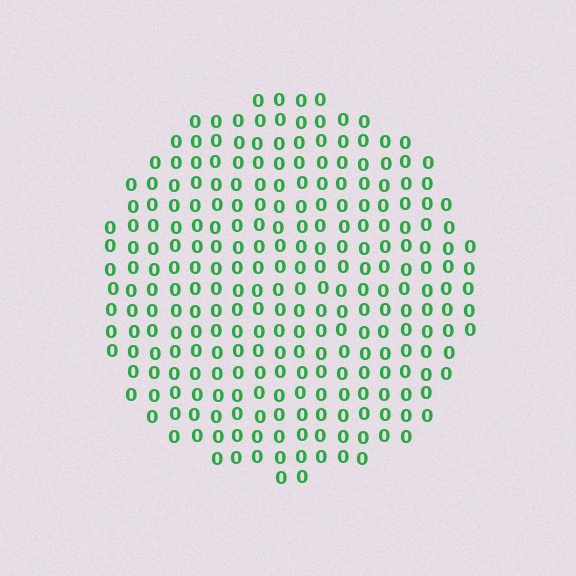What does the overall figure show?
The overall figure shows a circle.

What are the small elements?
The small elements are digit 0's.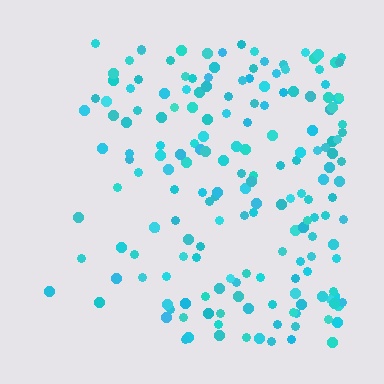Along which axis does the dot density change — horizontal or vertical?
Horizontal.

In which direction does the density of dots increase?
From left to right, with the right side densest.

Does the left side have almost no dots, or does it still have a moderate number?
Still a moderate number, just noticeably fewer than the right.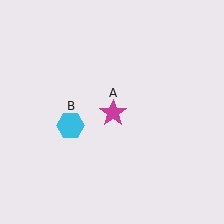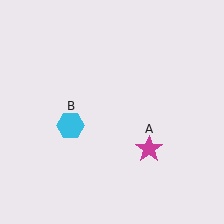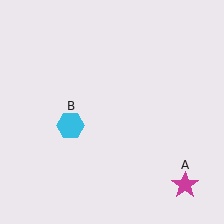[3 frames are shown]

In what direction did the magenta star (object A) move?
The magenta star (object A) moved down and to the right.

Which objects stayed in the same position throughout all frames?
Cyan hexagon (object B) remained stationary.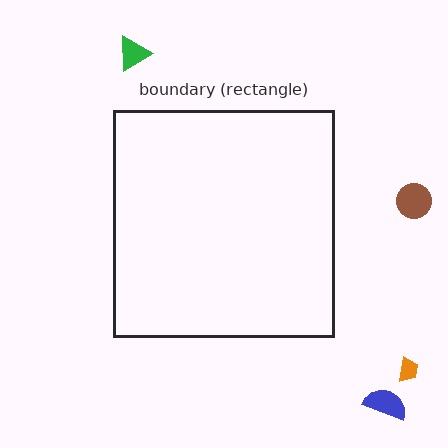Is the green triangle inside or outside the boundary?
Outside.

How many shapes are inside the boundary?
0 inside, 4 outside.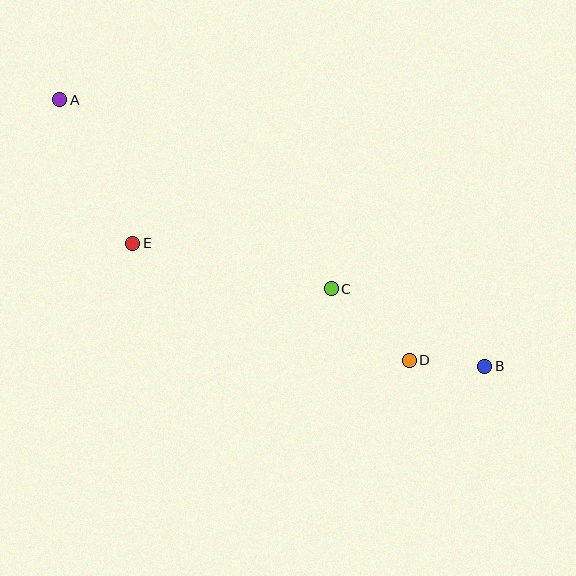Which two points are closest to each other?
Points B and D are closest to each other.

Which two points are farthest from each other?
Points A and B are farthest from each other.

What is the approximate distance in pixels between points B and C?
The distance between B and C is approximately 172 pixels.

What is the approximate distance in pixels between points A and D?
The distance between A and D is approximately 436 pixels.